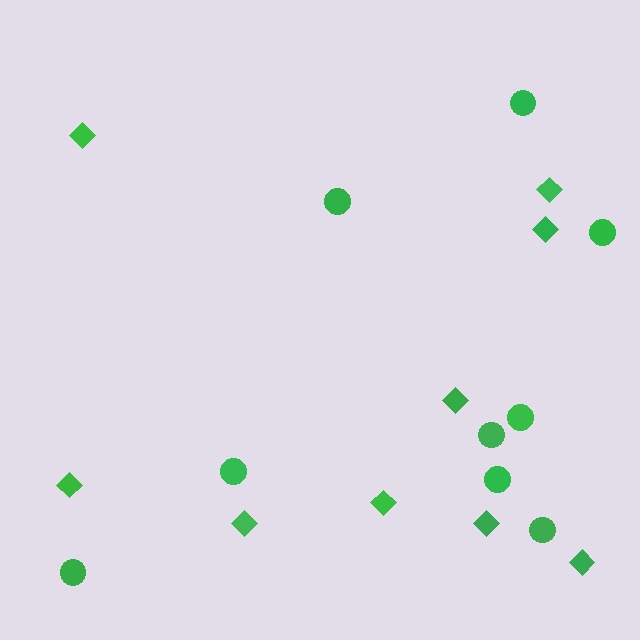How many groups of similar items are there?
There are 2 groups: one group of diamonds (9) and one group of circles (9).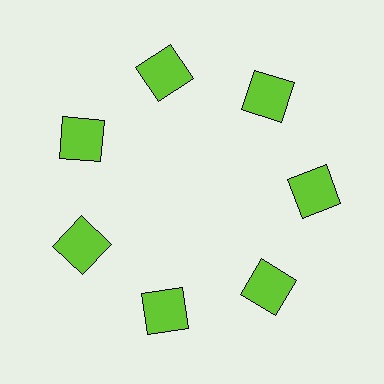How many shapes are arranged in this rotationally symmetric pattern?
There are 7 shapes, arranged in 7 groups of 1.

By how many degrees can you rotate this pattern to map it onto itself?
The pattern maps onto itself every 51 degrees of rotation.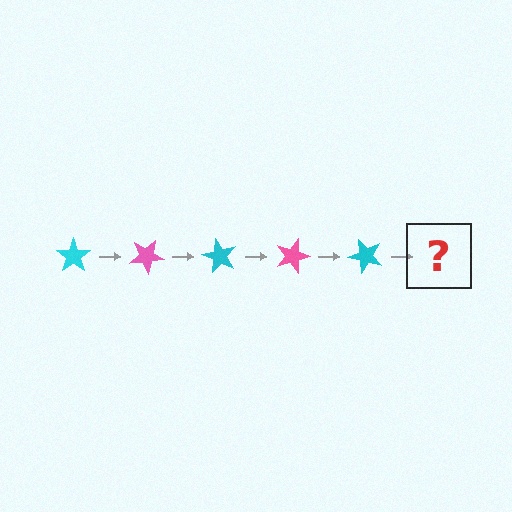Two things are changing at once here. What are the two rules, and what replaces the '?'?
The two rules are that it rotates 30 degrees each step and the color cycles through cyan and pink. The '?' should be a pink star, rotated 150 degrees from the start.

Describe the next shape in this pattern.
It should be a pink star, rotated 150 degrees from the start.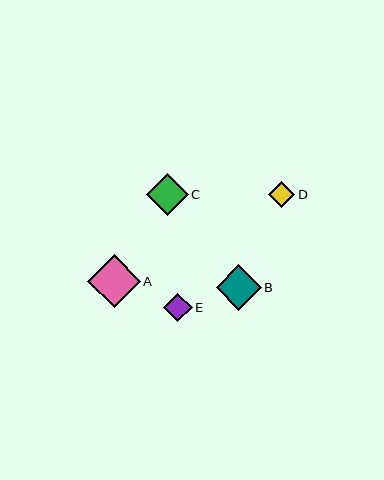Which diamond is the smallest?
Diamond D is the smallest with a size of approximately 27 pixels.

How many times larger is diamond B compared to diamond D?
Diamond B is approximately 1.7 times the size of diamond D.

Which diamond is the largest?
Diamond A is the largest with a size of approximately 53 pixels.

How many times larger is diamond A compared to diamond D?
Diamond A is approximately 2.0 times the size of diamond D.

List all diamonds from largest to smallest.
From largest to smallest: A, B, C, E, D.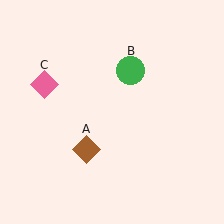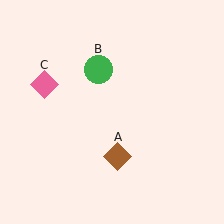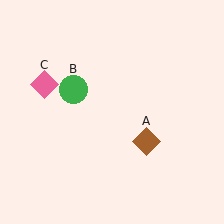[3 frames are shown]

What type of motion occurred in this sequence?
The brown diamond (object A), green circle (object B) rotated counterclockwise around the center of the scene.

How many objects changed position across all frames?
2 objects changed position: brown diamond (object A), green circle (object B).